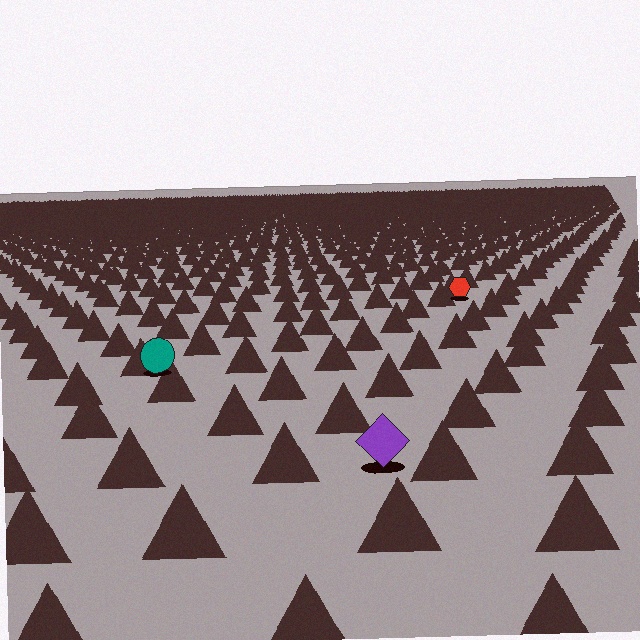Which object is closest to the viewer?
The purple diamond is closest. The texture marks near it are larger and more spread out.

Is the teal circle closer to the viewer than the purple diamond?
No. The purple diamond is closer — you can tell from the texture gradient: the ground texture is coarser near it.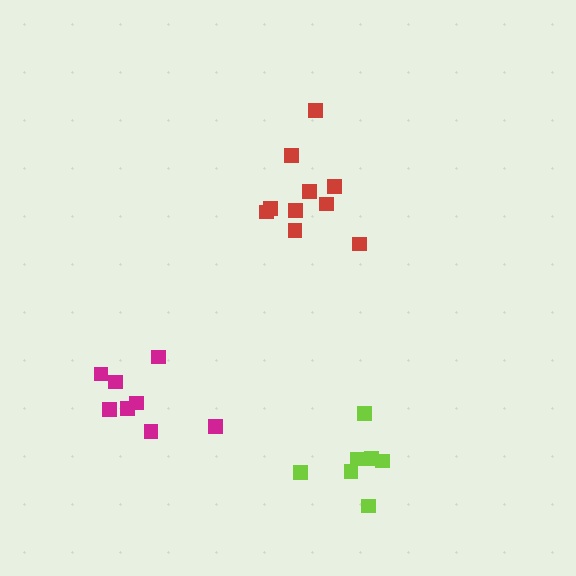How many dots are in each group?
Group 1: 7 dots, Group 2: 8 dots, Group 3: 10 dots (25 total).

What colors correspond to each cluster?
The clusters are colored: lime, magenta, red.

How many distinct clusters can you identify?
There are 3 distinct clusters.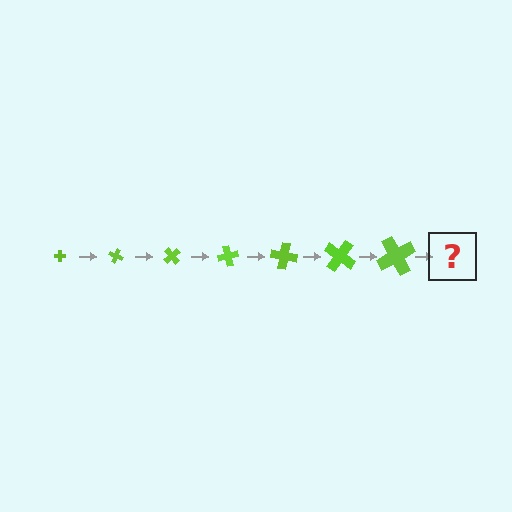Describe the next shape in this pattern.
It should be a cross, larger than the previous one and rotated 175 degrees from the start.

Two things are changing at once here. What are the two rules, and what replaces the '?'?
The two rules are that the cross grows larger each step and it rotates 25 degrees each step. The '?' should be a cross, larger than the previous one and rotated 175 degrees from the start.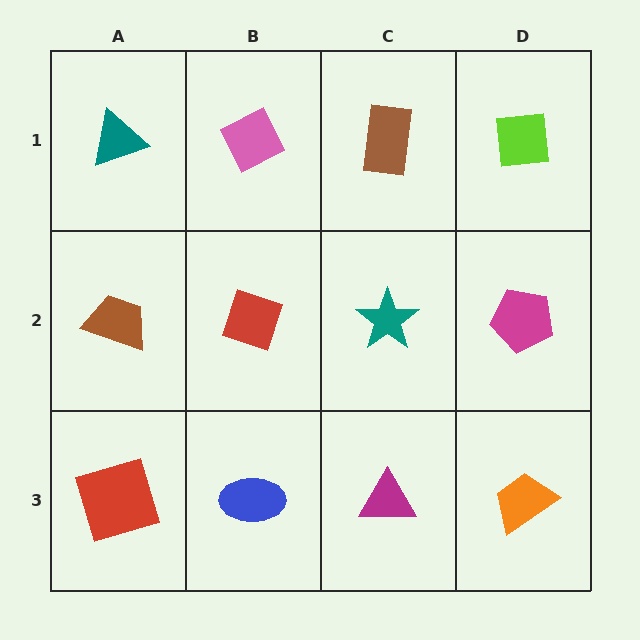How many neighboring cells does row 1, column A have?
2.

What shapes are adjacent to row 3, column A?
A brown trapezoid (row 2, column A), a blue ellipse (row 3, column B).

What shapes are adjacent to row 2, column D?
A lime square (row 1, column D), an orange trapezoid (row 3, column D), a teal star (row 2, column C).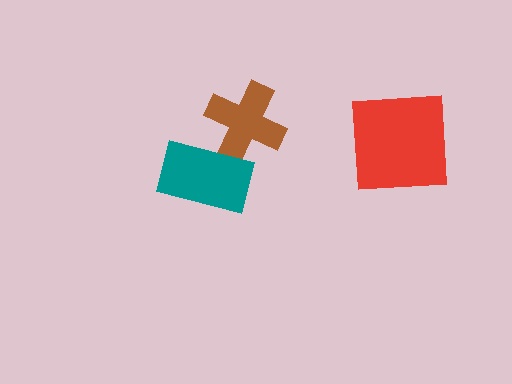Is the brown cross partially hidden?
Yes, it is partially covered by another shape.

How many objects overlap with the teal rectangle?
1 object overlaps with the teal rectangle.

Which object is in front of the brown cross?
The teal rectangle is in front of the brown cross.